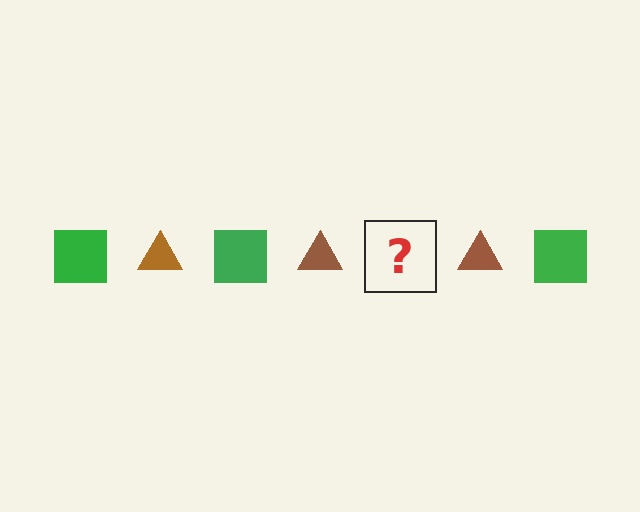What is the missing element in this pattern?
The missing element is a green square.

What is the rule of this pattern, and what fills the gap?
The rule is that the pattern alternates between green square and brown triangle. The gap should be filled with a green square.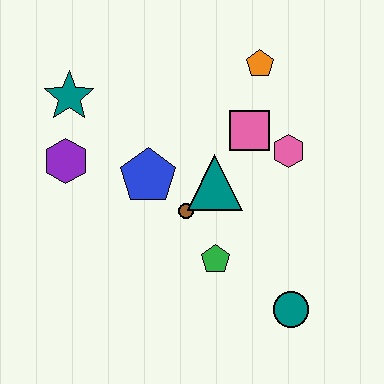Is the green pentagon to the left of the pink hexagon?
Yes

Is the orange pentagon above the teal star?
Yes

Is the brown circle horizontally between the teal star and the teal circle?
Yes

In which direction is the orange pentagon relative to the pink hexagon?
The orange pentagon is above the pink hexagon.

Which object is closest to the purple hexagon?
The teal star is closest to the purple hexagon.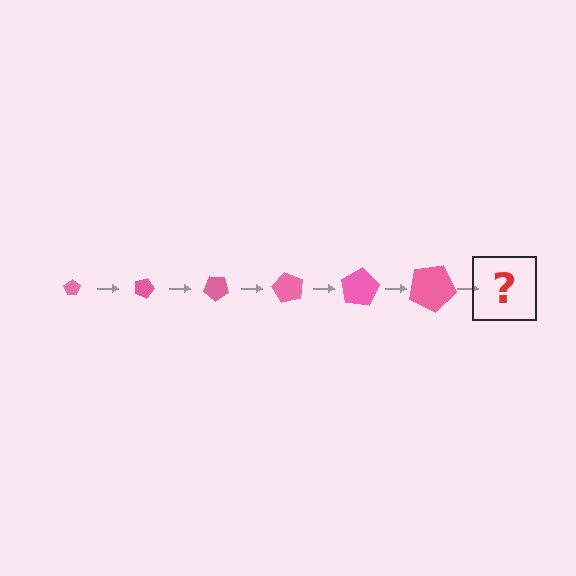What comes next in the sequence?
The next element should be a pentagon, larger than the previous one and rotated 120 degrees from the start.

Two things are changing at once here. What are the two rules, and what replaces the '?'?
The two rules are that the pentagon grows larger each step and it rotates 20 degrees each step. The '?' should be a pentagon, larger than the previous one and rotated 120 degrees from the start.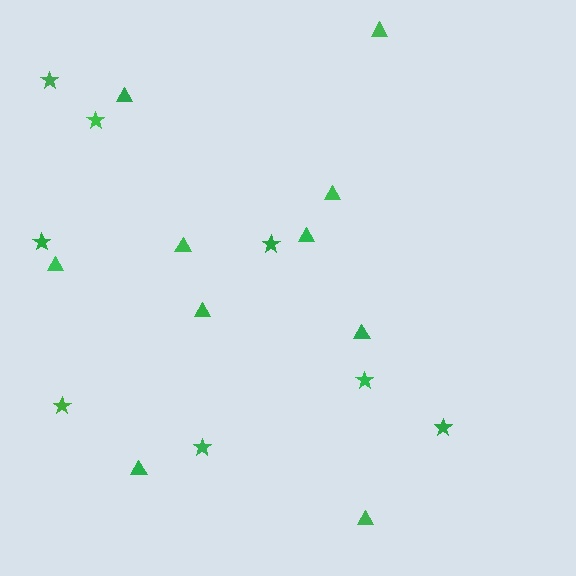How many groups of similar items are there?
There are 2 groups: one group of stars (8) and one group of triangles (10).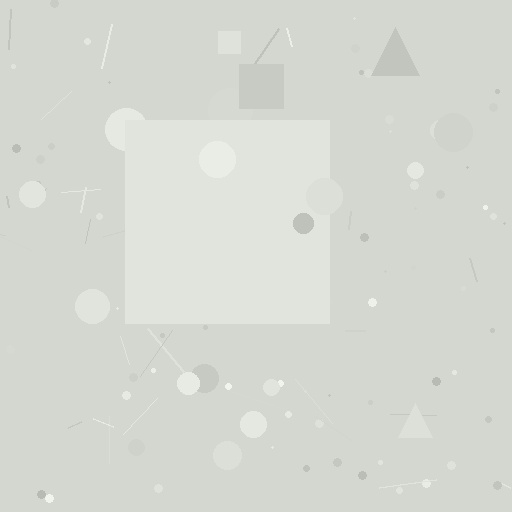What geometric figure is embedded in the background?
A square is embedded in the background.